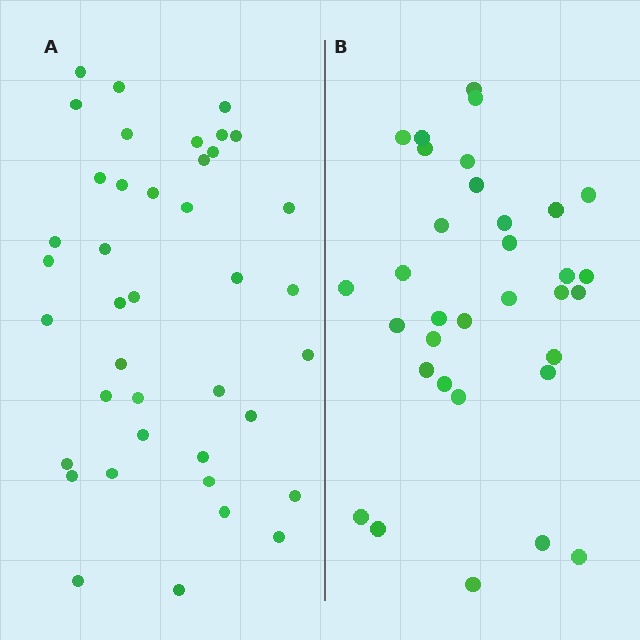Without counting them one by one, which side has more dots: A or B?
Region A (the left region) has more dots.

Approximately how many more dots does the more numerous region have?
Region A has roughly 8 or so more dots than region B.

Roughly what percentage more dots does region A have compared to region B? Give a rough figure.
About 20% more.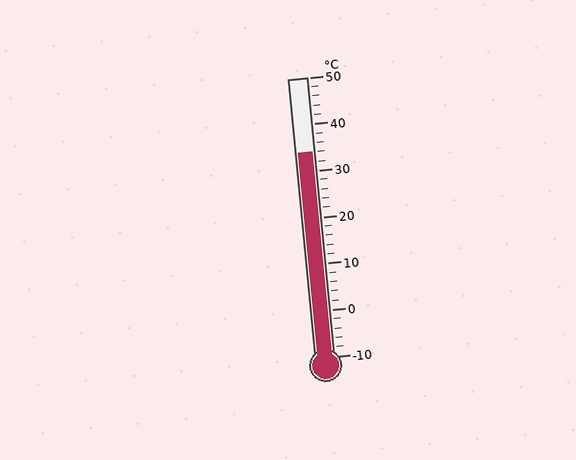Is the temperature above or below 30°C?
The temperature is above 30°C.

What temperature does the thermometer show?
The thermometer shows approximately 34°C.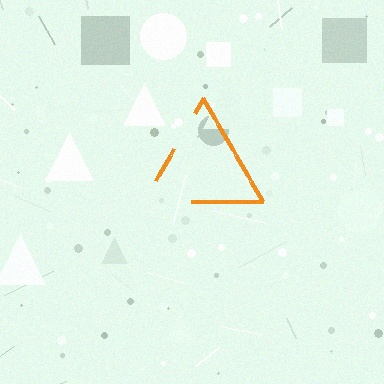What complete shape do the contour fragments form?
The contour fragments form a triangle.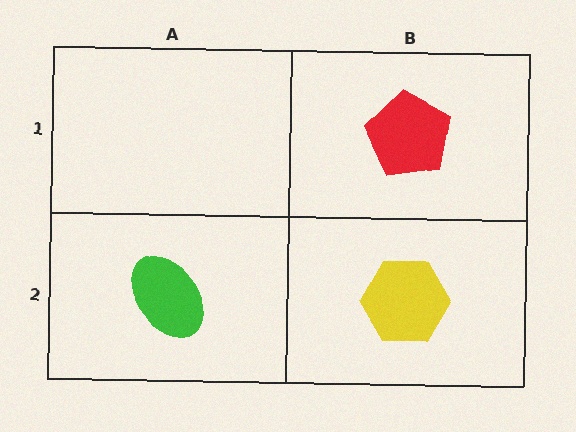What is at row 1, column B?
A red pentagon.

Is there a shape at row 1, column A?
No, that cell is empty.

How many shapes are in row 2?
2 shapes.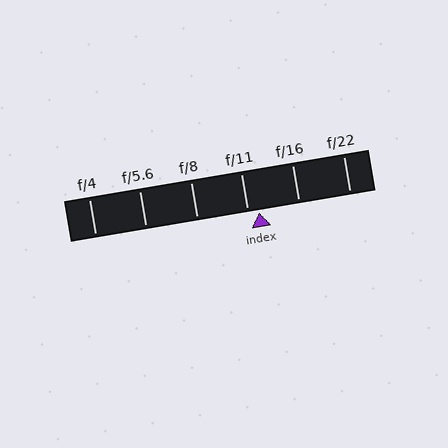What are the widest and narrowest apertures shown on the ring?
The widest aperture shown is f/4 and the narrowest is f/22.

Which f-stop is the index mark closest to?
The index mark is closest to f/11.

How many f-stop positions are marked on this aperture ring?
There are 6 f-stop positions marked.